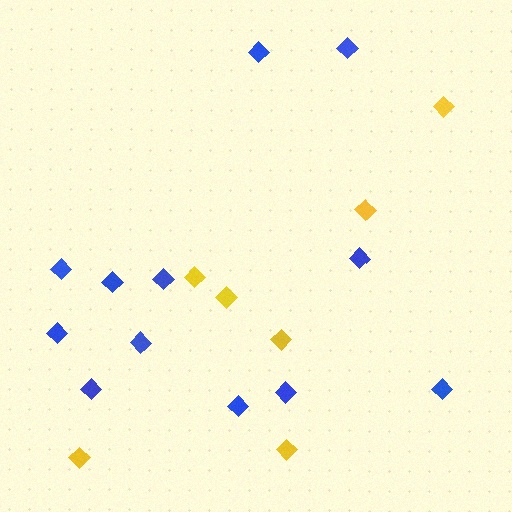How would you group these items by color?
There are 2 groups: one group of yellow diamonds (7) and one group of blue diamonds (12).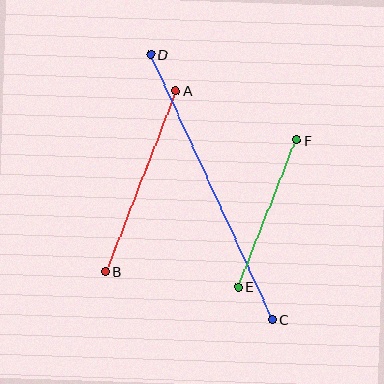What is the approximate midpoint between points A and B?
The midpoint is at approximately (141, 181) pixels.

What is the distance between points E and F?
The distance is approximately 158 pixels.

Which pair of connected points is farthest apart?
Points C and D are farthest apart.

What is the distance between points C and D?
The distance is approximately 291 pixels.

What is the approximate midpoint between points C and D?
The midpoint is at approximately (211, 187) pixels.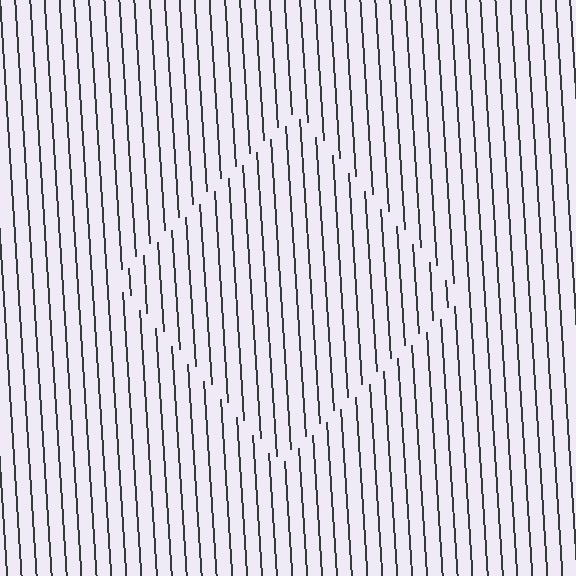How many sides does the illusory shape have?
4 sides — the line-ends trace a square.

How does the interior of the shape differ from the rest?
The interior of the shape contains the same grating, shifted by half a period — the contour is defined by the phase discontinuity where line-ends from the inner and outer gratings abut.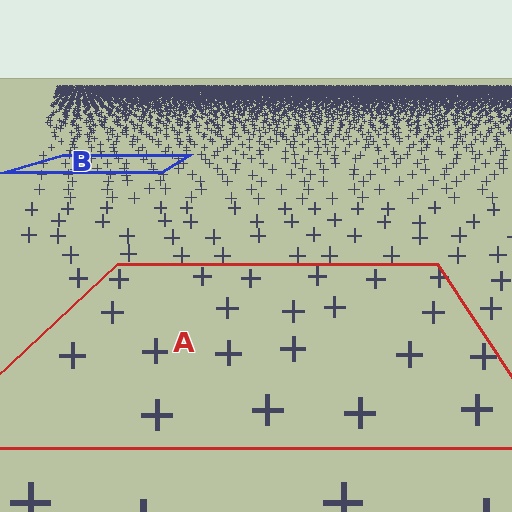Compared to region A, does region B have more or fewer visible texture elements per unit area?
Region B has more texture elements per unit area — they are packed more densely because it is farther away.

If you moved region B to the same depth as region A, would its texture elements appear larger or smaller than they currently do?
They would appear larger. At a closer depth, the same texture elements are projected at a bigger on-screen size.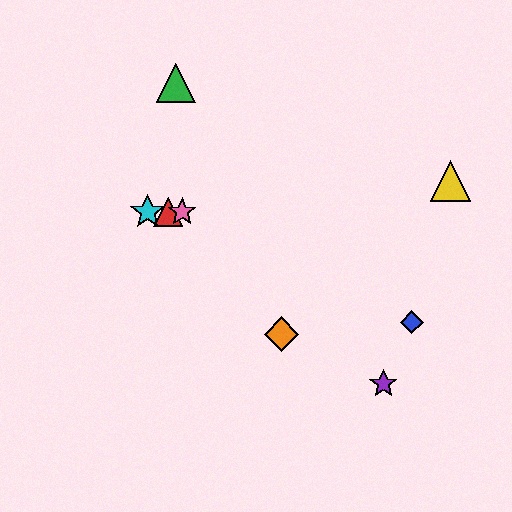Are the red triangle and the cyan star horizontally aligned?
Yes, both are at y≈212.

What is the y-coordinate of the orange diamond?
The orange diamond is at y≈334.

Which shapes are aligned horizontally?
The red triangle, the cyan star, the pink star are aligned horizontally.